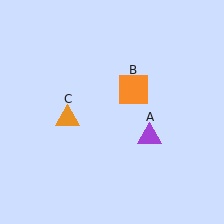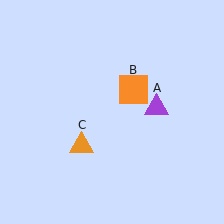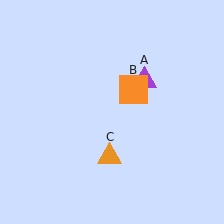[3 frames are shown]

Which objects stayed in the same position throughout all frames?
Orange square (object B) remained stationary.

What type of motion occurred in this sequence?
The purple triangle (object A), orange triangle (object C) rotated counterclockwise around the center of the scene.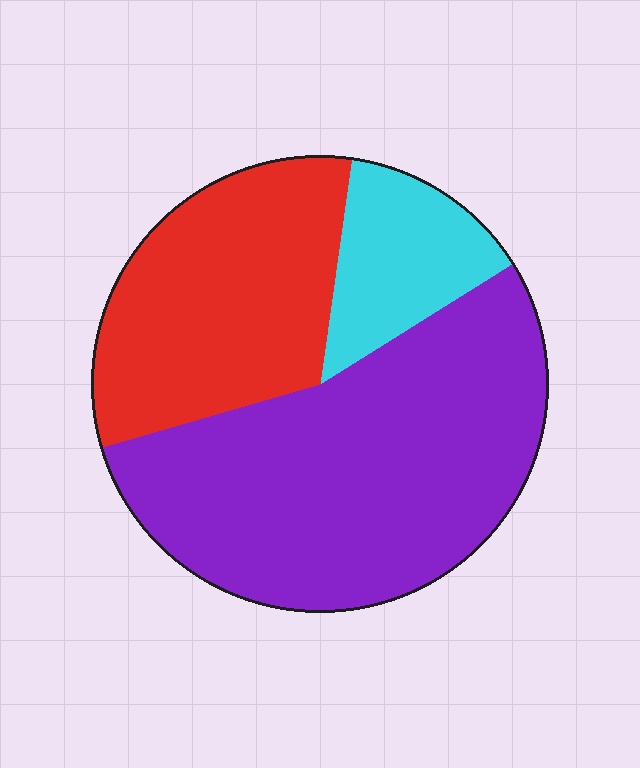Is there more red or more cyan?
Red.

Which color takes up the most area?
Purple, at roughly 55%.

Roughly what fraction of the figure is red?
Red takes up between a sixth and a third of the figure.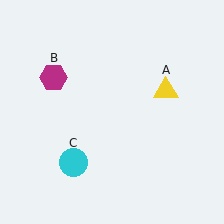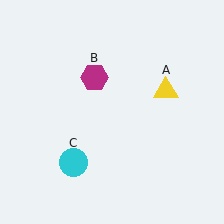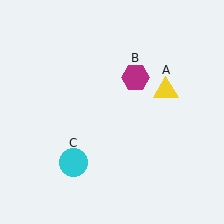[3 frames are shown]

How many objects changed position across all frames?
1 object changed position: magenta hexagon (object B).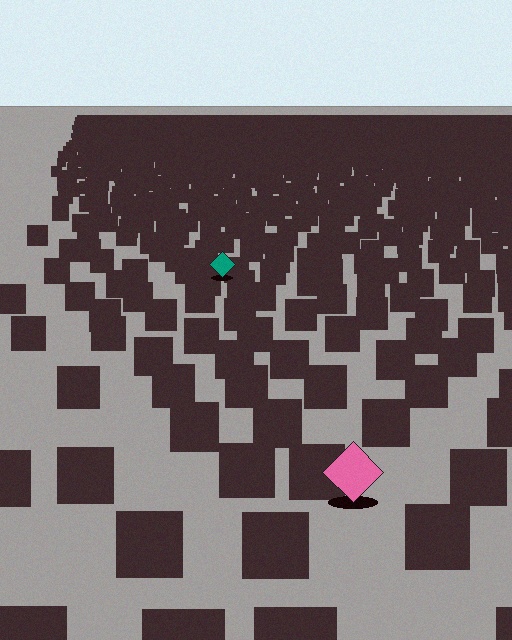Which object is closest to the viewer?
The pink diamond is closest. The texture marks near it are larger and more spread out.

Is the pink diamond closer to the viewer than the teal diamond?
Yes. The pink diamond is closer — you can tell from the texture gradient: the ground texture is coarser near it.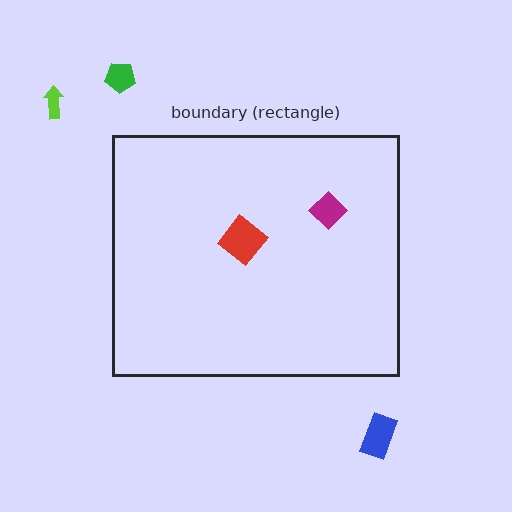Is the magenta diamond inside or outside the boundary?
Inside.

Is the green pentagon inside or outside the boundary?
Outside.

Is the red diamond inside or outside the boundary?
Inside.